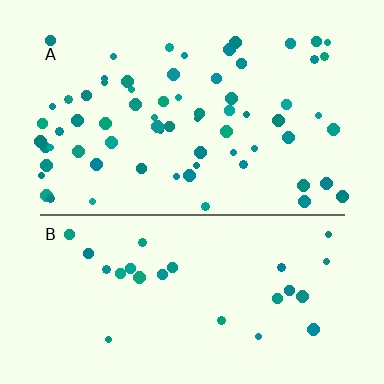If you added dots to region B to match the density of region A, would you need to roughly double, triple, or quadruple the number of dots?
Approximately triple.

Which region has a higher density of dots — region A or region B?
A (the top).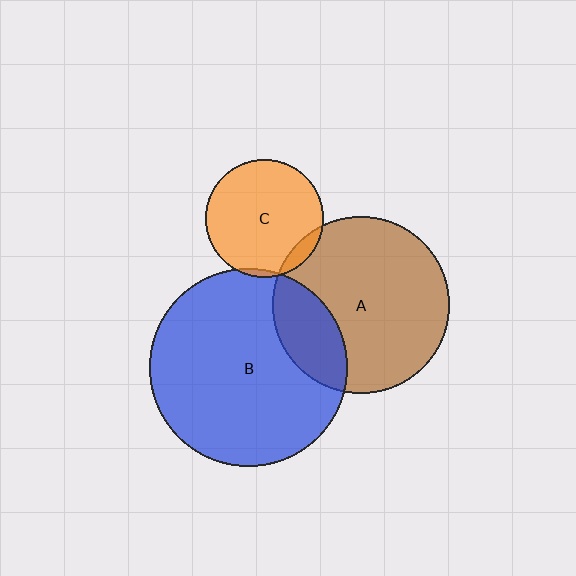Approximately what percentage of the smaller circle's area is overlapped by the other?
Approximately 5%.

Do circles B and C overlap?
Yes.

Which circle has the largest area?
Circle B (blue).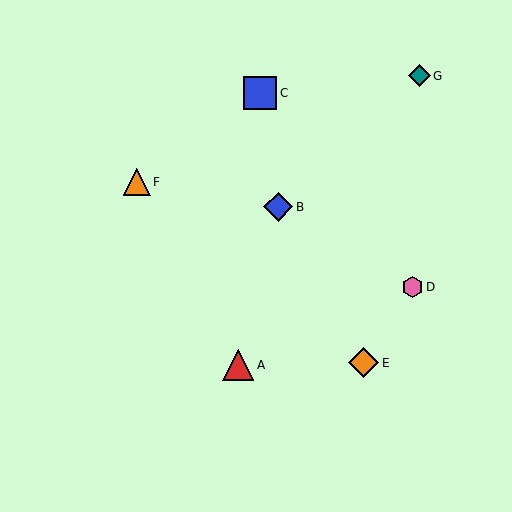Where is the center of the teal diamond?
The center of the teal diamond is at (419, 76).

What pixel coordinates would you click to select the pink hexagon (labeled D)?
Click at (413, 287) to select the pink hexagon D.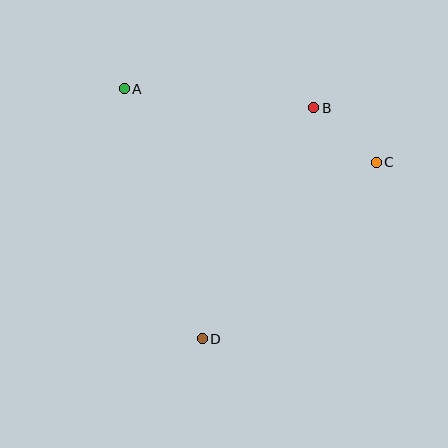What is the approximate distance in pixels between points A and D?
The distance between A and D is approximately 262 pixels.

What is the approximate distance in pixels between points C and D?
The distance between C and D is approximately 248 pixels.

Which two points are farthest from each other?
Points A and C are farthest from each other.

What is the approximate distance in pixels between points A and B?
The distance between A and B is approximately 190 pixels.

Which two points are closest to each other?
Points B and C are closest to each other.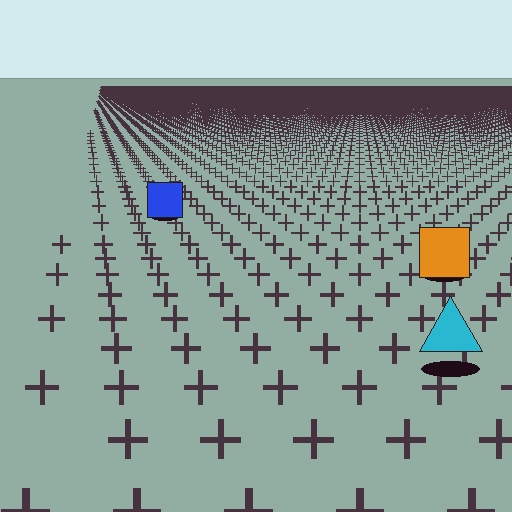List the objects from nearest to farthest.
From nearest to farthest: the cyan triangle, the orange square, the blue square.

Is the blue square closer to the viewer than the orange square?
No. The orange square is closer — you can tell from the texture gradient: the ground texture is coarser near it.